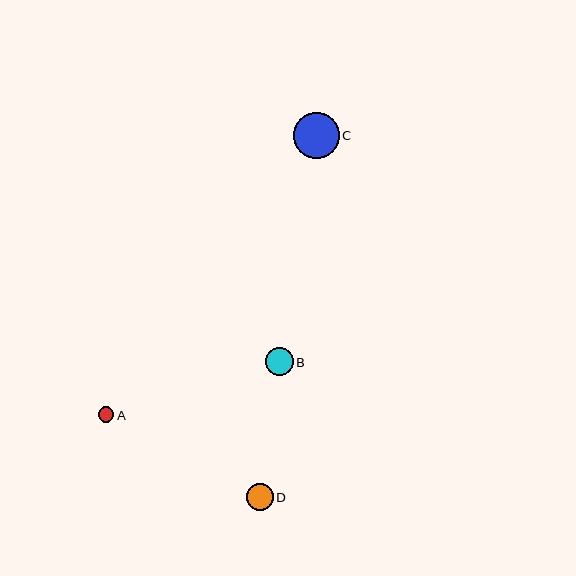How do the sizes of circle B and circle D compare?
Circle B and circle D are approximately the same size.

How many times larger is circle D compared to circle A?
Circle D is approximately 1.7 times the size of circle A.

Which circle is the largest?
Circle C is the largest with a size of approximately 46 pixels.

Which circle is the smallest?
Circle A is the smallest with a size of approximately 16 pixels.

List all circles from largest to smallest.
From largest to smallest: C, B, D, A.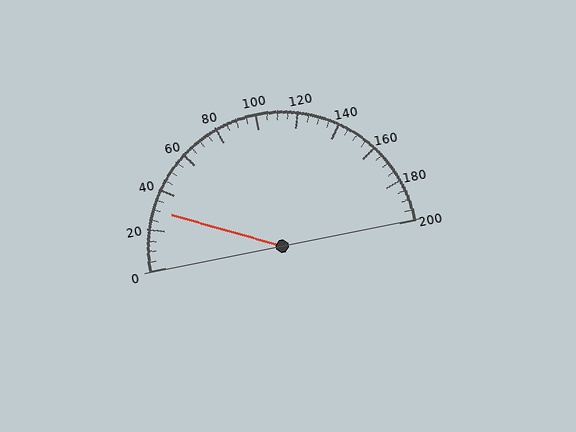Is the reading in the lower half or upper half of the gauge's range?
The reading is in the lower half of the range (0 to 200).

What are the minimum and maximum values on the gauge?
The gauge ranges from 0 to 200.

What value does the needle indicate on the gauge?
The needle indicates approximately 30.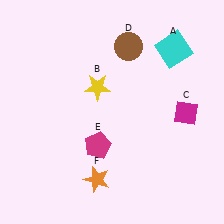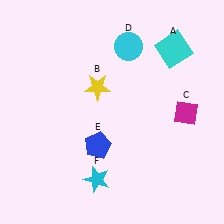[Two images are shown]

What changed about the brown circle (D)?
In Image 1, D is brown. In Image 2, it changed to cyan.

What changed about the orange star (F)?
In Image 1, F is orange. In Image 2, it changed to cyan.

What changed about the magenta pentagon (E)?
In Image 1, E is magenta. In Image 2, it changed to blue.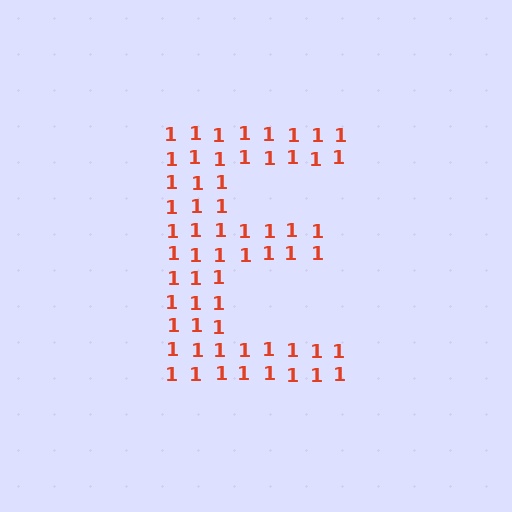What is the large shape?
The large shape is the letter E.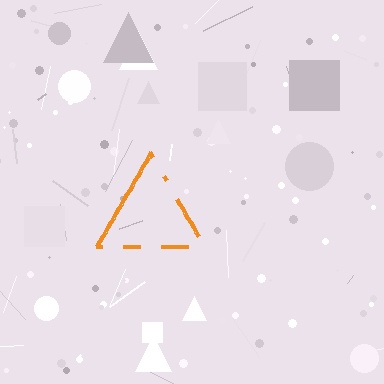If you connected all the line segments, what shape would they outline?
They would outline a triangle.